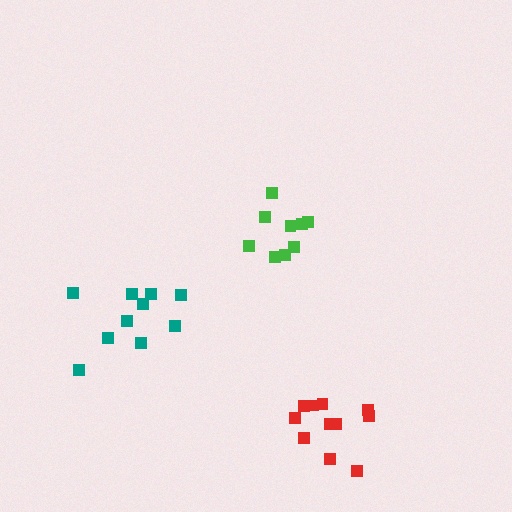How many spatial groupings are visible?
There are 3 spatial groupings.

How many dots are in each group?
Group 1: 9 dots, Group 2: 10 dots, Group 3: 11 dots (30 total).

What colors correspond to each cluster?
The clusters are colored: green, teal, red.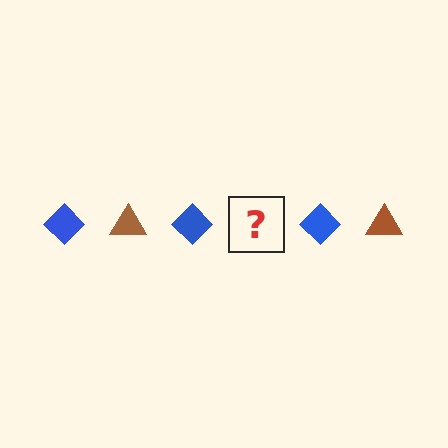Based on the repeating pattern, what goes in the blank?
The blank should be a brown triangle.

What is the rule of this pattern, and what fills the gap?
The rule is that the pattern alternates between blue diamond and brown triangle. The gap should be filled with a brown triangle.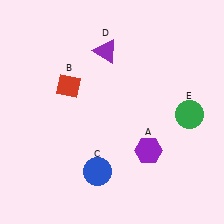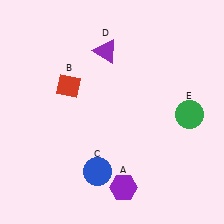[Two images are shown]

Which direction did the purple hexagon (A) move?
The purple hexagon (A) moved down.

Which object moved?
The purple hexagon (A) moved down.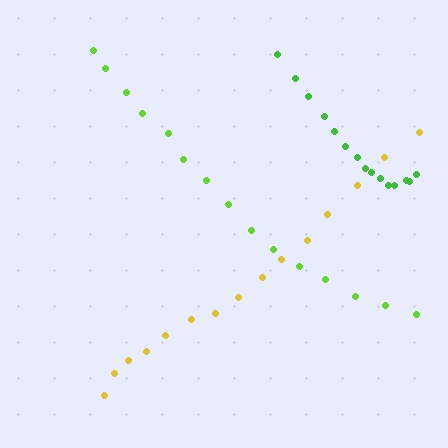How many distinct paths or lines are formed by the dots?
There are 3 distinct paths.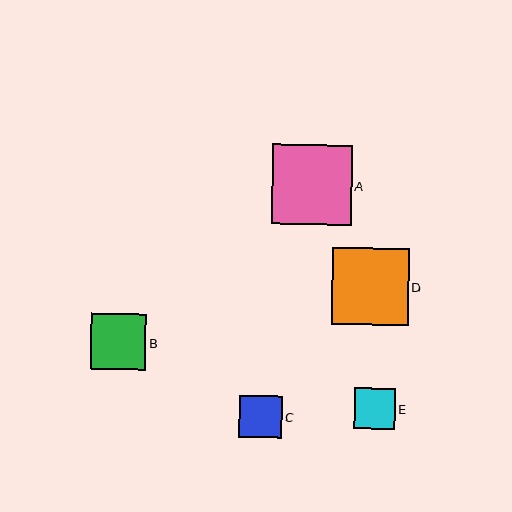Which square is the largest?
Square A is the largest with a size of approximately 79 pixels.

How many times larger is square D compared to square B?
Square D is approximately 1.4 times the size of square B.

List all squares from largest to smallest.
From largest to smallest: A, D, B, C, E.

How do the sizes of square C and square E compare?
Square C and square E are approximately the same size.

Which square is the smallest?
Square E is the smallest with a size of approximately 41 pixels.